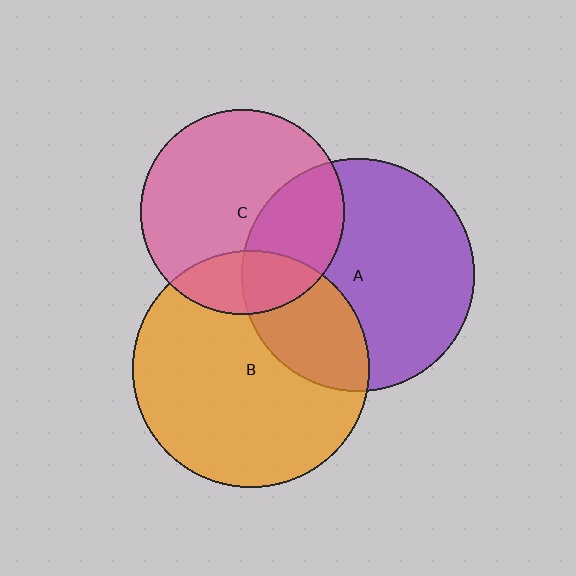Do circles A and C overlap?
Yes.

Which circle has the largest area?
Circle B (orange).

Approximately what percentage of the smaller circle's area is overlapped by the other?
Approximately 30%.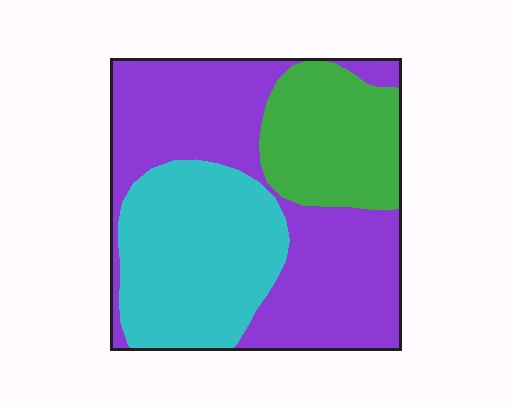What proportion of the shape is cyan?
Cyan takes up about one third (1/3) of the shape.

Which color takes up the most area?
Purple, at roughly 45%.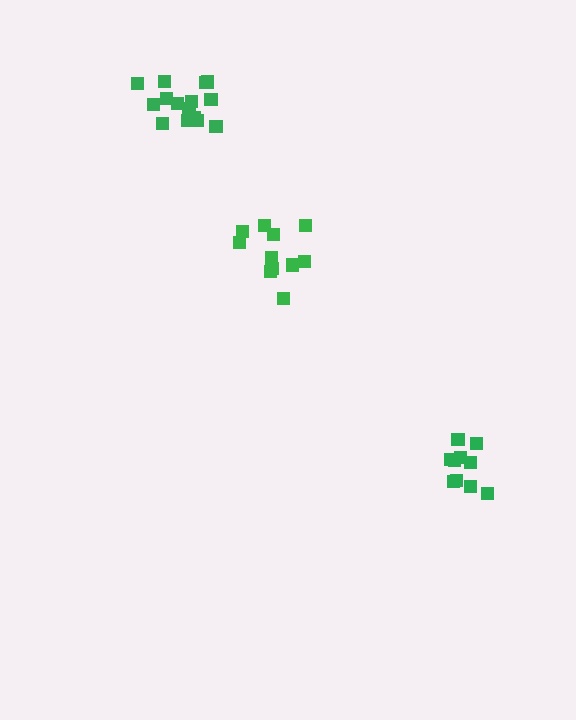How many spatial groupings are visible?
There are 3 spatial groupings.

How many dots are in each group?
Group 1: 11 dots, Group 2: 10 dots, Group 3: 15 dots (36 total).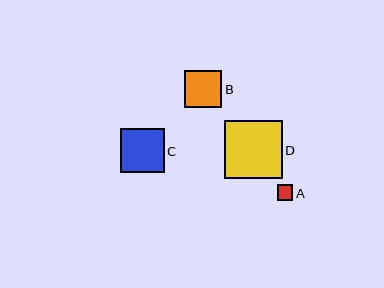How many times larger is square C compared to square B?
Square C is approximately 1.2 times the size of square B.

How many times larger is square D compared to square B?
Square D is approximately 1.6 times the size of square B.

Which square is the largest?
Square D is the largest with a size of approximately 58 pixels.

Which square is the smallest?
Square A is the smallest with a size of approximately 15 pixels.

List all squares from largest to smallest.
From largest to smallest: D, C, B, A.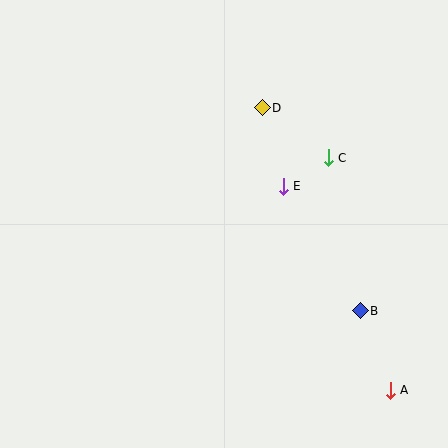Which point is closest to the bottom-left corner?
Point B is closest to the bottom-left corner.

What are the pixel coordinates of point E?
Point E is at (283, 186).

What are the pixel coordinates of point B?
Point B is at (360, 311).